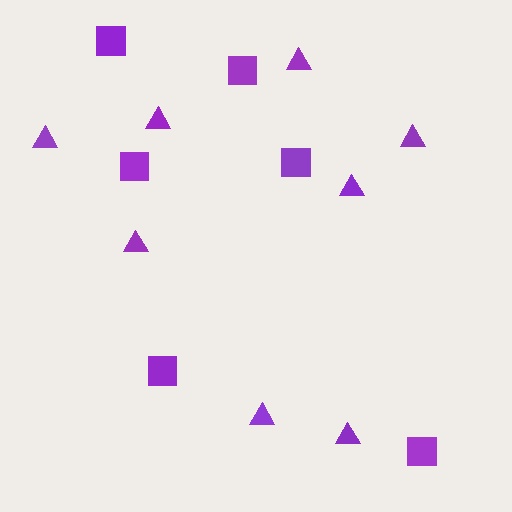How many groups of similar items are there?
There are 2 groups: one group of triangles (8) and one group of squares (6).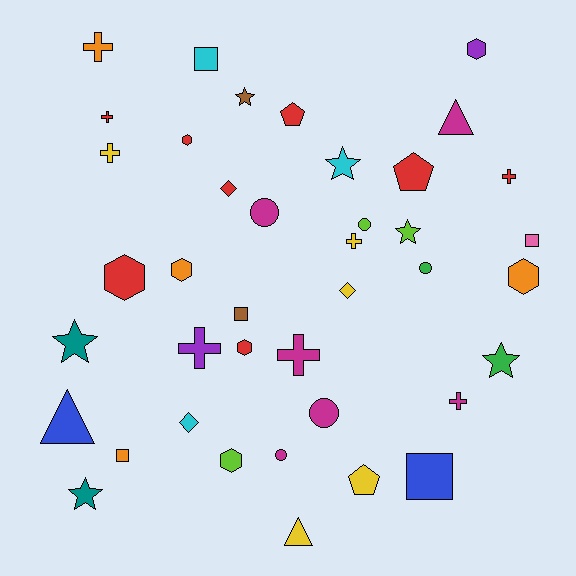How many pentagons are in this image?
There are 3 pentagons.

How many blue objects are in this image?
There are 2 blue objects.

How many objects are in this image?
There are 40 objects.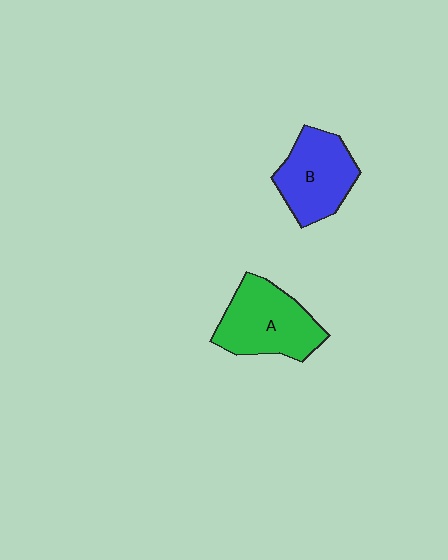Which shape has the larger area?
Shape A (green).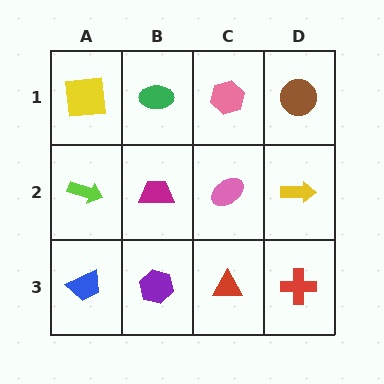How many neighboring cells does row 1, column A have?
2.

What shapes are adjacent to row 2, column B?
A green ellipse (row 1, column B), a purple hexagon (row 3, column B), a lime arrow (row 2, column A), a pink ellipse (row 2, column C).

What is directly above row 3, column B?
A magenta trapezoid.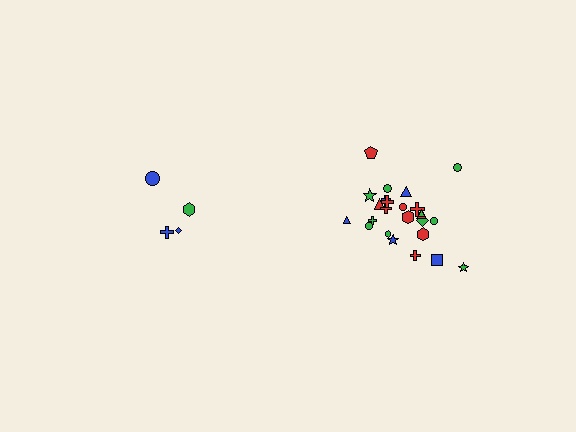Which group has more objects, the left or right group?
The right group.